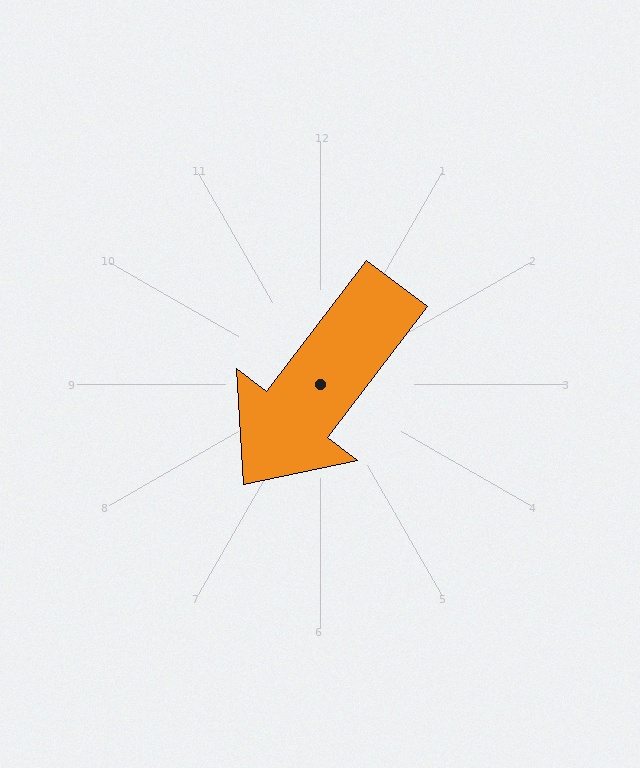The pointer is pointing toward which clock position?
Roughly 7 o'clock.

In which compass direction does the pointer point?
Southwest.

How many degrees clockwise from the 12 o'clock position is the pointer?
Approximately 217 degrees.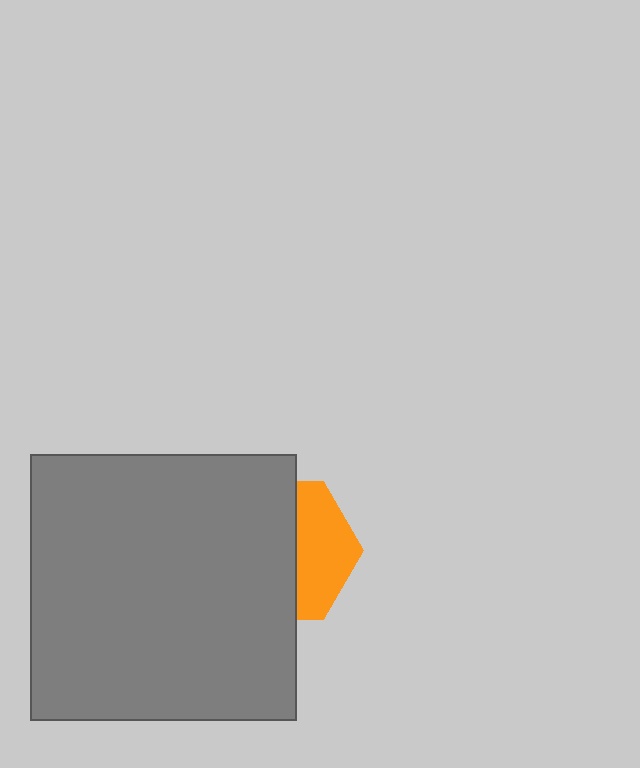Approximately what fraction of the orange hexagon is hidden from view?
Roughly 62% of the orange hexagon is hidden behind the gray square.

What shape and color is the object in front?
The object in front is a gray square.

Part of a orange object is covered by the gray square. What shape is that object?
It is a hexagon.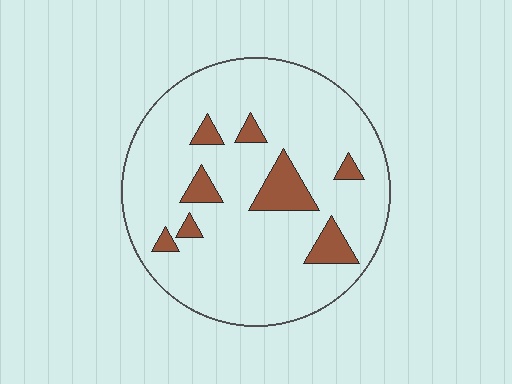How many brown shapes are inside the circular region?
8.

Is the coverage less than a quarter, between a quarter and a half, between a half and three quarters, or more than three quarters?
Less than a quarter.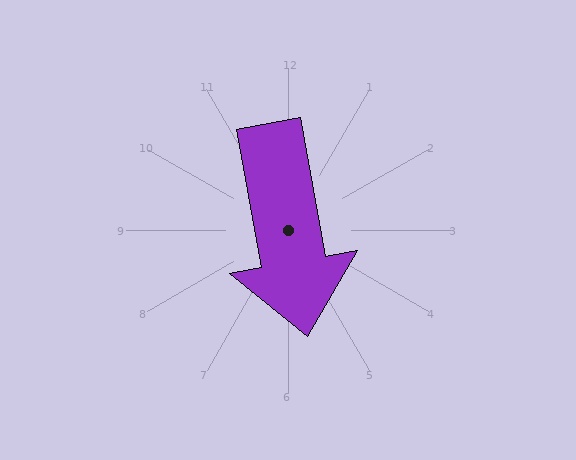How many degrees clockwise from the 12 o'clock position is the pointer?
Approximately 170 degrees.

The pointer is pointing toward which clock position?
Roughly 6 o'clock.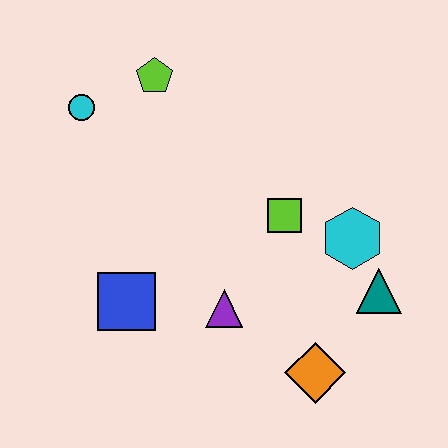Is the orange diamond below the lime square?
Yes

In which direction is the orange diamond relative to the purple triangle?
The orange diamond is to the right of the purple triangle.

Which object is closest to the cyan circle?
The lime pentagon is closest to the cyan circle.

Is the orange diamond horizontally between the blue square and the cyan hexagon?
Yes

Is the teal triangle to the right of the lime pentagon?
Yes